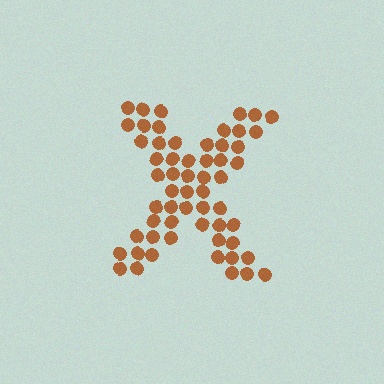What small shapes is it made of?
It is made of small circles.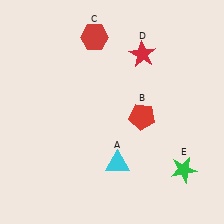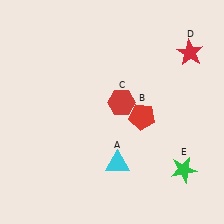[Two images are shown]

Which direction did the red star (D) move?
The red star (D) moved right.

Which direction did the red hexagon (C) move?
The red hexagon (C) moved down.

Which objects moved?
The objects that moved are: the red hexagon (C), the red star (D).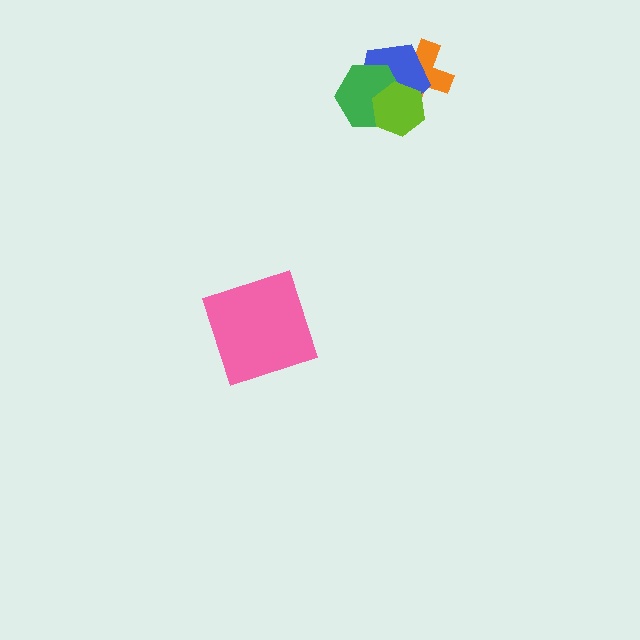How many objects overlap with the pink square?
0 objects overlap with the pink square.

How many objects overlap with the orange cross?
3 objects overlap with the orange cross.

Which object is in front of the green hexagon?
The lime hexagon is in front of the green hexagon.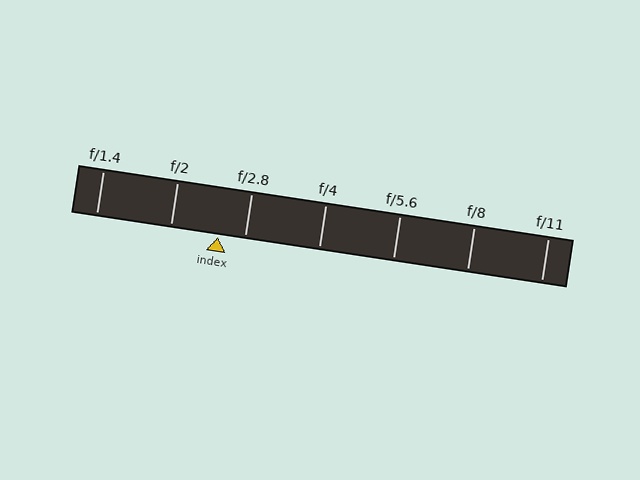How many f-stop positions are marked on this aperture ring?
There are 7 f-stop positions marked.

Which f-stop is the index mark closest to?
The index mark is closest to f/2.8.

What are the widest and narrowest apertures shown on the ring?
The widest aperture shown is f/1.4 and the narrowest is f/11.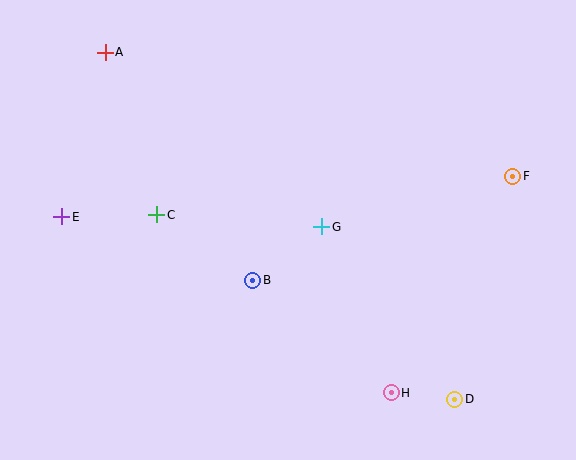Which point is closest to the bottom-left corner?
Point E is closest to the bottom-left corner.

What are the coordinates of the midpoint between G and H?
The midpoint between G and H is at (356, 310).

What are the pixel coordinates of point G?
Point G is at (322, 227).